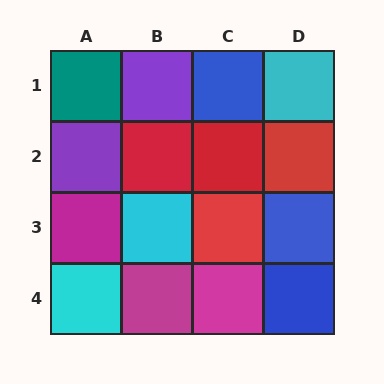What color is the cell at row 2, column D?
Red.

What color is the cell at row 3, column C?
Red.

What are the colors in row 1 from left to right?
Teal, purple, blue, cyan.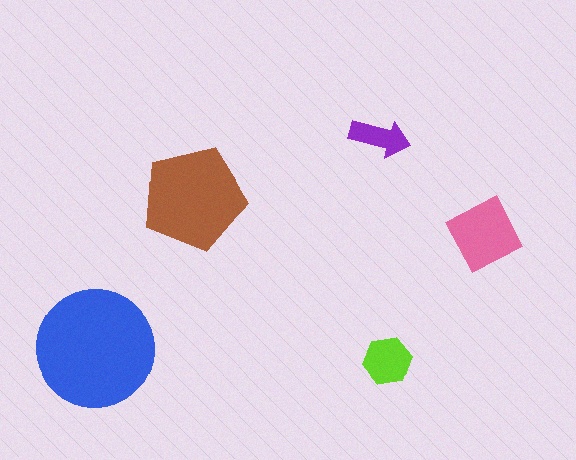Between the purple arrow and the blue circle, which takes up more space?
The blue circle.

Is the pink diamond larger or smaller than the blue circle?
Smaller.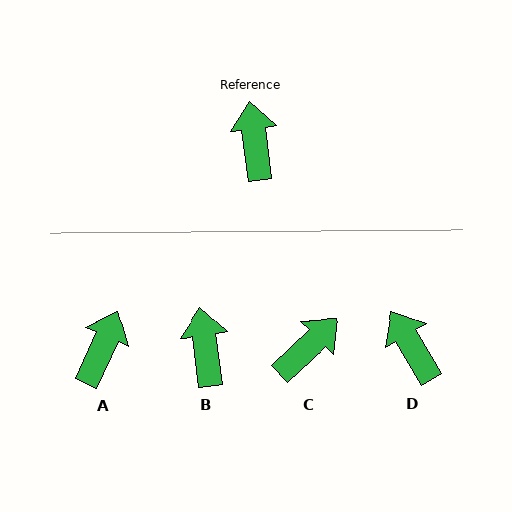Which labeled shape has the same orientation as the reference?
B.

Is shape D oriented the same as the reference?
No, it is off by about 23 degrees.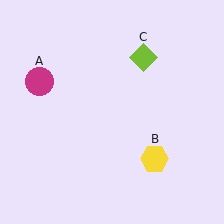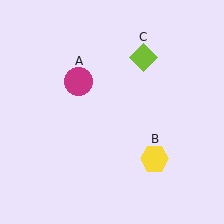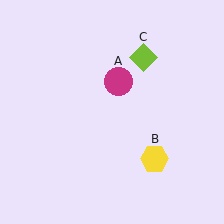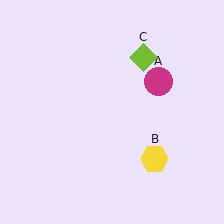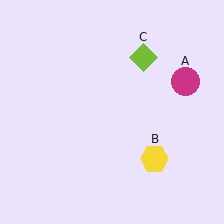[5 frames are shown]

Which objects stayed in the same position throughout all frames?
Yellow hexagon (object B) and lime diamond (object C) remained stationary.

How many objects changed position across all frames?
1 object changed position: magenta circle (object A).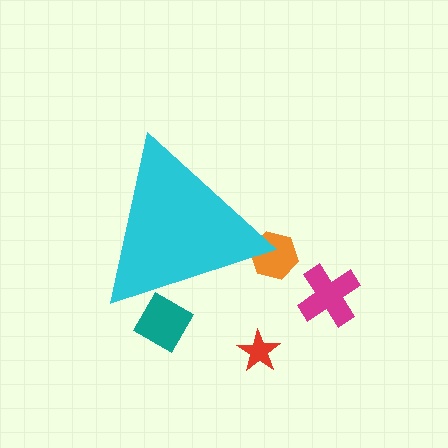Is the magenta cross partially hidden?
No, the magenta cross is fully visible.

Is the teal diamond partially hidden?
Yes, the teal diamond is partially hidden behind the cyan triangle.